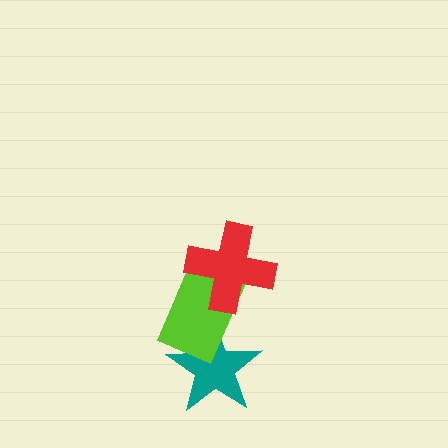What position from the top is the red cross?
The red cross is 1st from the top.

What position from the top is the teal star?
The teal star is 3rd from the top.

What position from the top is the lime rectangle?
The lime rectangle is 2nd from the top.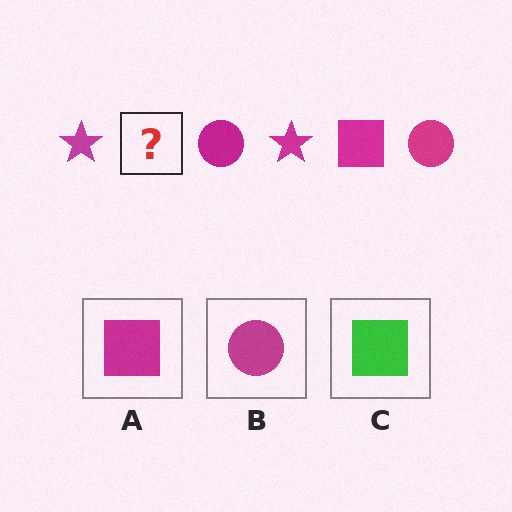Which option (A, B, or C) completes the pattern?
A.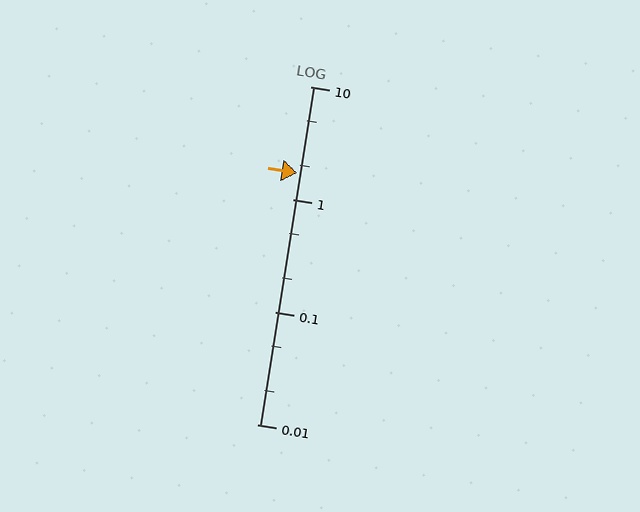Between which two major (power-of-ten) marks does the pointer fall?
The pointer is between 1 and 10.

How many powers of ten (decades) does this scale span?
The scale spans 3 decades, from 0.01 to 10.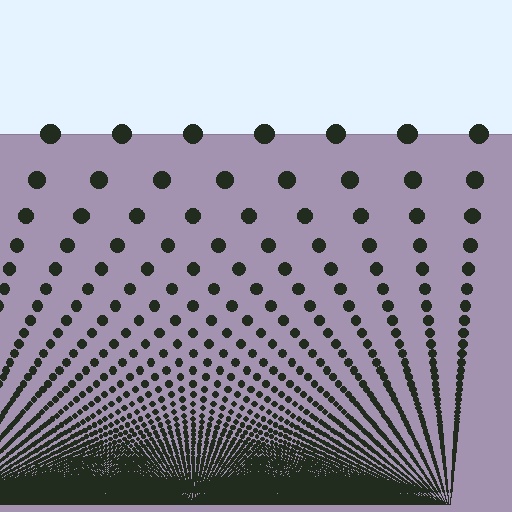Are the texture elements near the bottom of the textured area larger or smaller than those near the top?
Smaller. The gradient is inverted — elements near the bottom are smaller and denser.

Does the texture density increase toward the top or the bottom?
Density increases toward the bottom.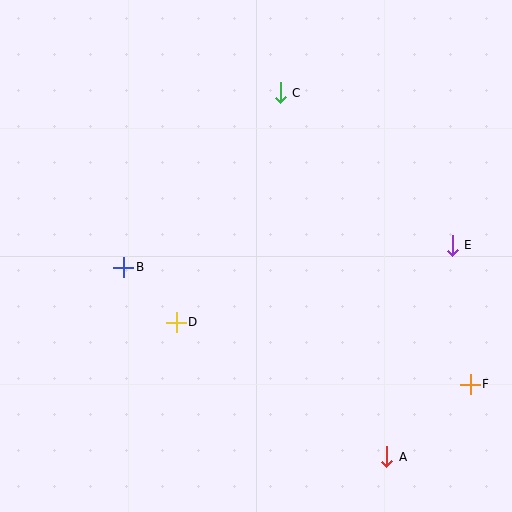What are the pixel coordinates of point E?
Point E is at (452, 245).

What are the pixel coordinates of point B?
Point B is at (124, 267).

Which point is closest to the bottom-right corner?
Point F is closest to the bottom-right corner.